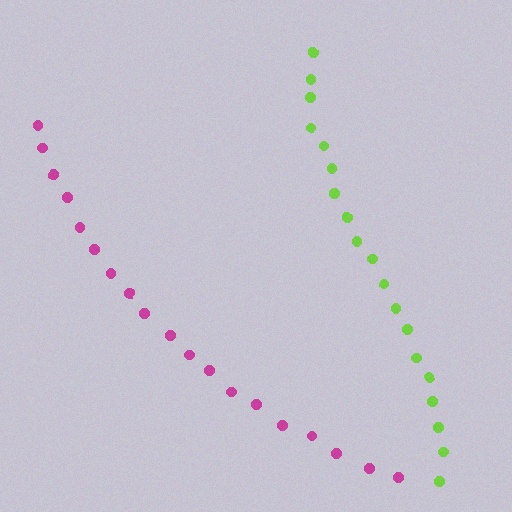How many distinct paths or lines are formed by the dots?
There are 2 distinct paths.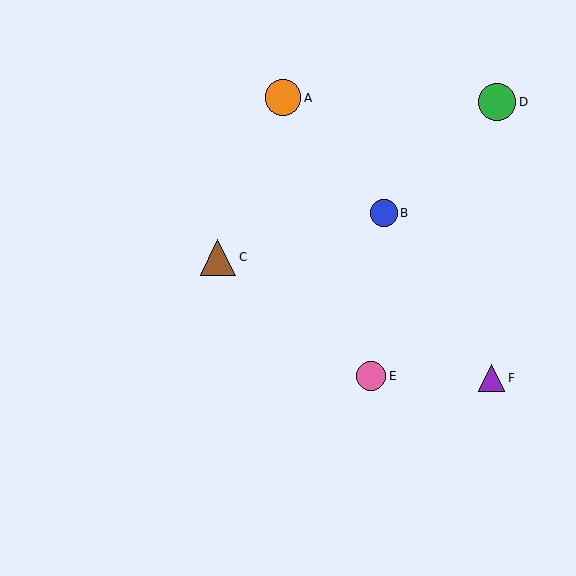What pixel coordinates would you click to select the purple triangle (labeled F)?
Click at (492, 378) to select the purple triangle F.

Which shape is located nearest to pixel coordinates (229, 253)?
The brown triangle (labeled C) at (218, 257) is nearest to that location.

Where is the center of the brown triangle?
The center of the brown triangle is at (218, 257).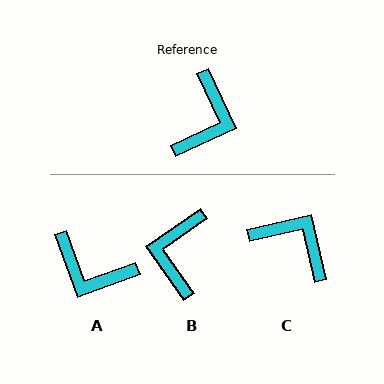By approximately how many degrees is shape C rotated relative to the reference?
Approximately 78 degrees counter-clockwise.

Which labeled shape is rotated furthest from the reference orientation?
B, about 170 degrees away.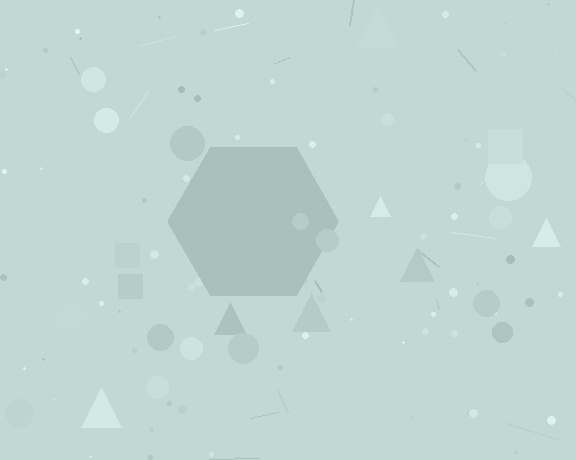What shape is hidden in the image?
A hexagon is hidden in the image.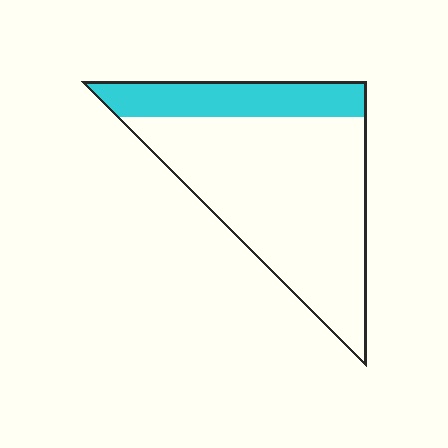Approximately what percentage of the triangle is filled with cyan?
Approximately 25%.